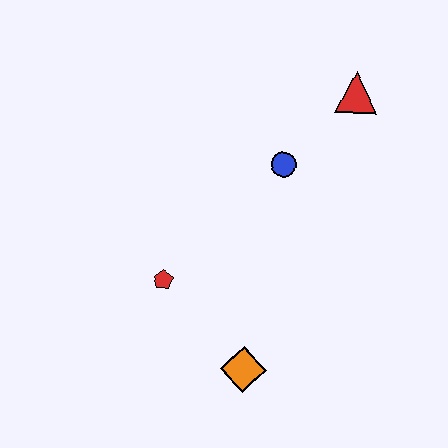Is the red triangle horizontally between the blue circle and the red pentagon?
No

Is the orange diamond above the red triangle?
No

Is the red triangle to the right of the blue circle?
Yes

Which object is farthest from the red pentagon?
The red triangle is farthest from the red pentagon.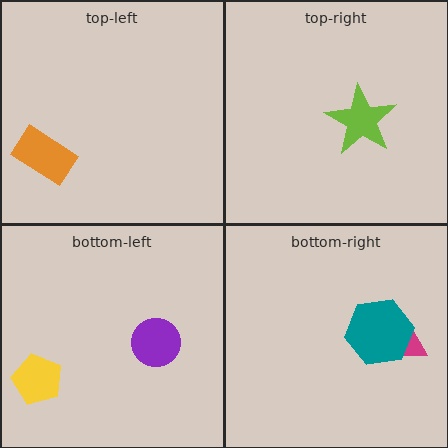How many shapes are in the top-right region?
1.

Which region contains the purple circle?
The bottom-left region.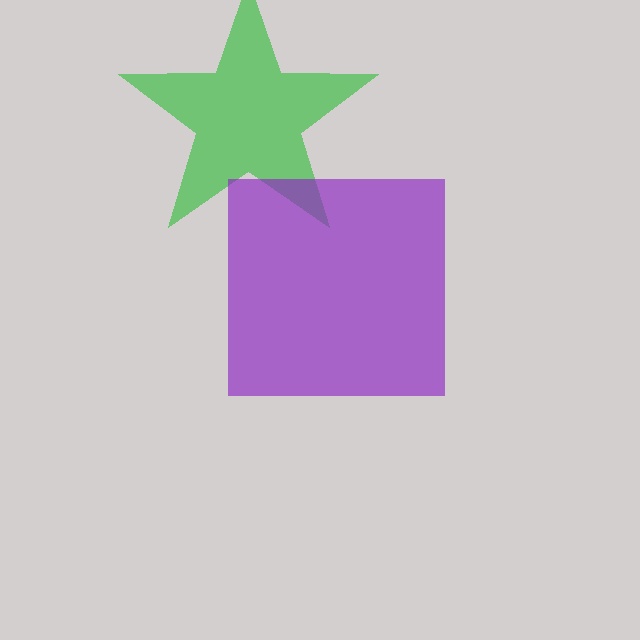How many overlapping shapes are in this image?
There are 2 overlapping shapes in the image.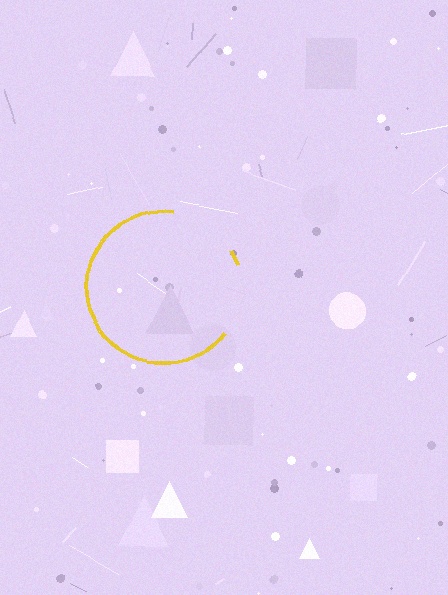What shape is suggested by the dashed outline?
The dashed outline suggests a circle.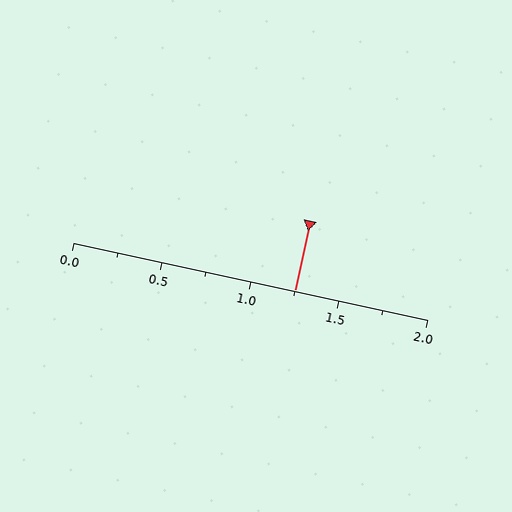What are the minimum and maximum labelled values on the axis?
The axis runs from 0.0 to 2.0.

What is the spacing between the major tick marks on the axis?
The major ticks are spaced 0.5 apart.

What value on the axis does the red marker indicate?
The marker indicates approximately 1.25.